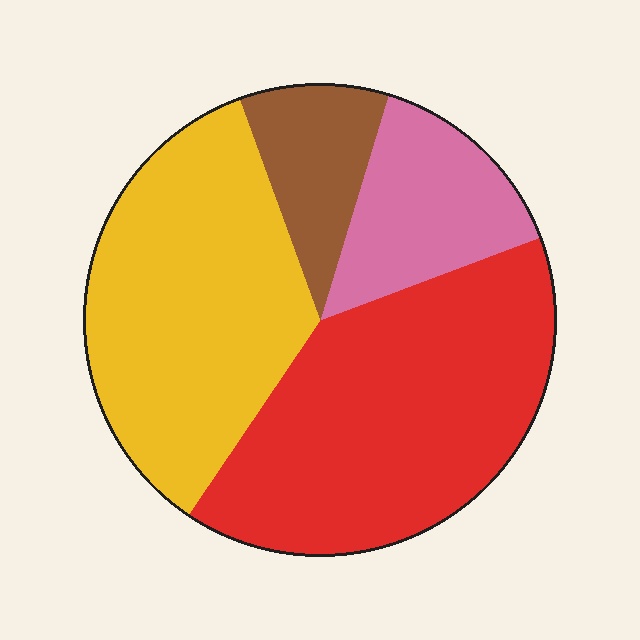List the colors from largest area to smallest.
From largest to smallest: red, yellow, pink, brown.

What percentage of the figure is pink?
Pink takes up less than a sixth of the figure.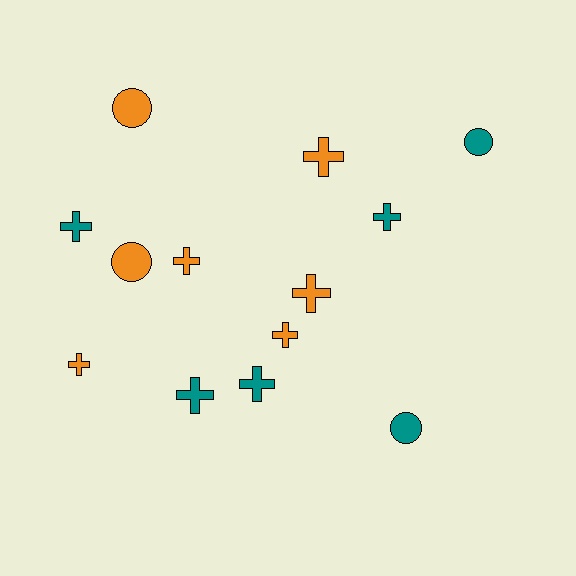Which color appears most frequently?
Orange, with 7 objects.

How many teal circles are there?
There are 2 teal circles.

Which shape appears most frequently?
Cross, with 9 objects.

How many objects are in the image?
There are 13 objects.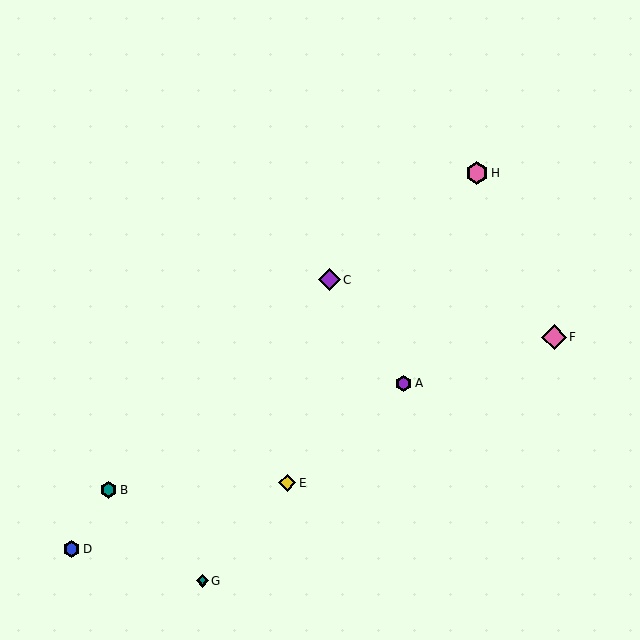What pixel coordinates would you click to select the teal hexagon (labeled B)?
Click at (108, 490) to select the teal hexagon B.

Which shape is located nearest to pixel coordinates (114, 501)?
The teal hexagon (labeled B) at (108, 490) is nearest to that location.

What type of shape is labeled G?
Shape G is a teal diamond.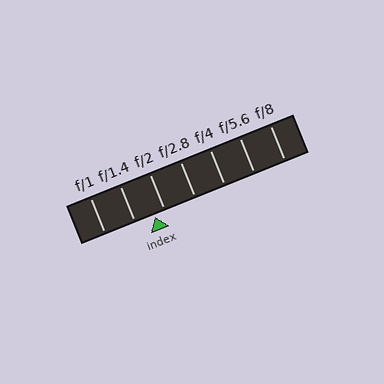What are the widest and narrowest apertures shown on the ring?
The widest aperture shown is f/1 and the narrowest is f/8.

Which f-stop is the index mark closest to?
The index mark is closest to f/2.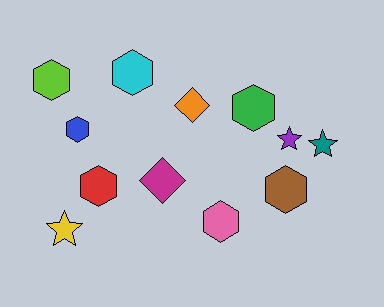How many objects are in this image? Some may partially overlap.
There are 12 objects.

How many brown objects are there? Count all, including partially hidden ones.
There is 1 brown object.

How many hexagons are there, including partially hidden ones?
There are 7 hexagons.